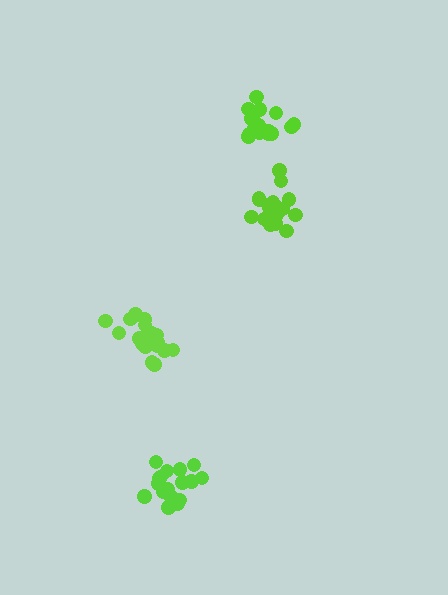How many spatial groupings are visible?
There are 4 spatial groupings.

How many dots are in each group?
Group 1: 17 dots, Group 2: 17 dots, Group 3: 20 dots, Group 4: 18 dots (72 total).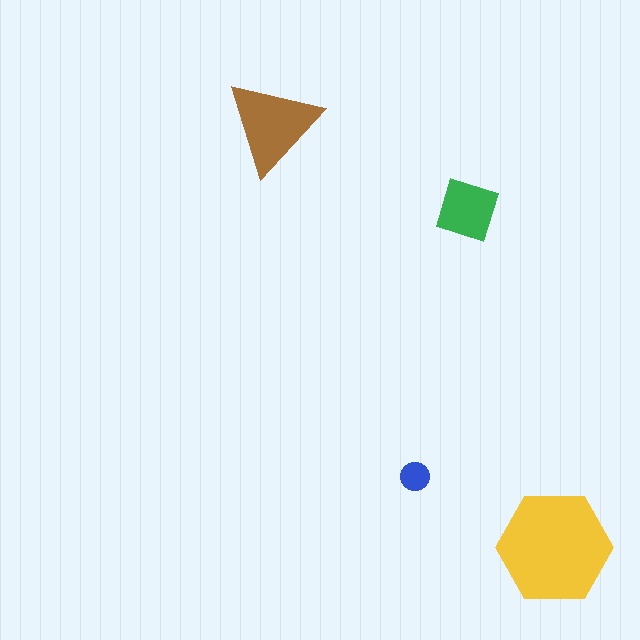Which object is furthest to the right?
The yellow hexagon is rightmost.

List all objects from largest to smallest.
The yellow hexagon, the brown triangle, the green square, the blue circle.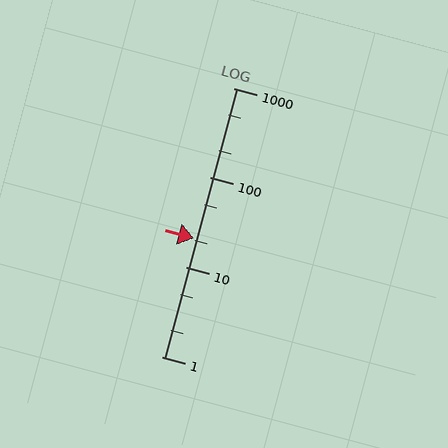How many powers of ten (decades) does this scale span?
The scale spans 3 decades, from 1 to 1000.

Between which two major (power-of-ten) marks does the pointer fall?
The pointer is between 10 and 100.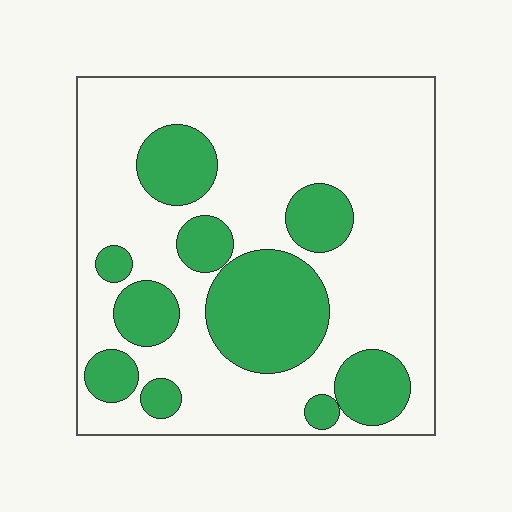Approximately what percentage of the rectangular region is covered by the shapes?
Approximately 30%.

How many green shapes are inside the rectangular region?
10.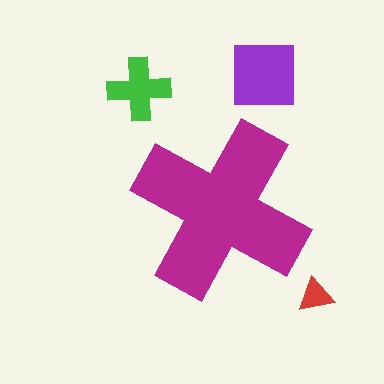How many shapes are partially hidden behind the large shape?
0 shapes are partially hidden.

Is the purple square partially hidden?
No, the purple square is fully visible.